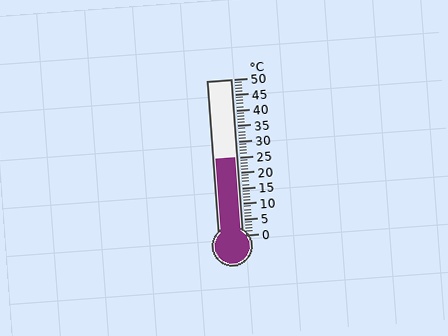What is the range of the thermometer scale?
The thermometer scale ranges from 0°C to 50°C.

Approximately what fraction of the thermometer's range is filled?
The thermometer is filled to approximately 50% of its range.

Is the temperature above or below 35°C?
The temperature is below 35°C.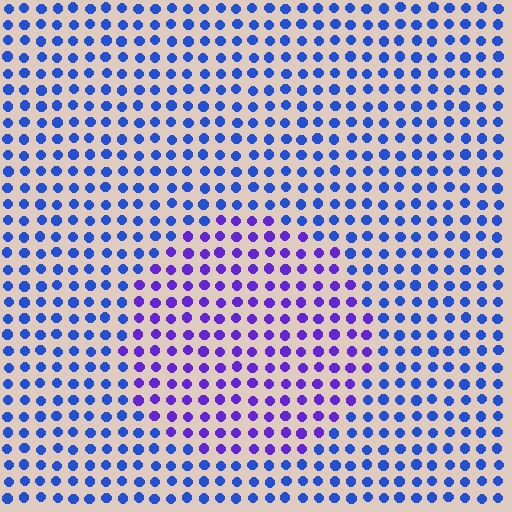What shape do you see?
I see a circle.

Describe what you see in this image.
The image is filled with small blue elements in a uniform arrangement. A circle-shaped region is visible where the elements are tinted to a slightly different hue, forming a subtle color boundary.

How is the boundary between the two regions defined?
The boundary is defined purely by a slight shift in hue (about 38 degrees). Spacing, size, and orientation are identical on both sides.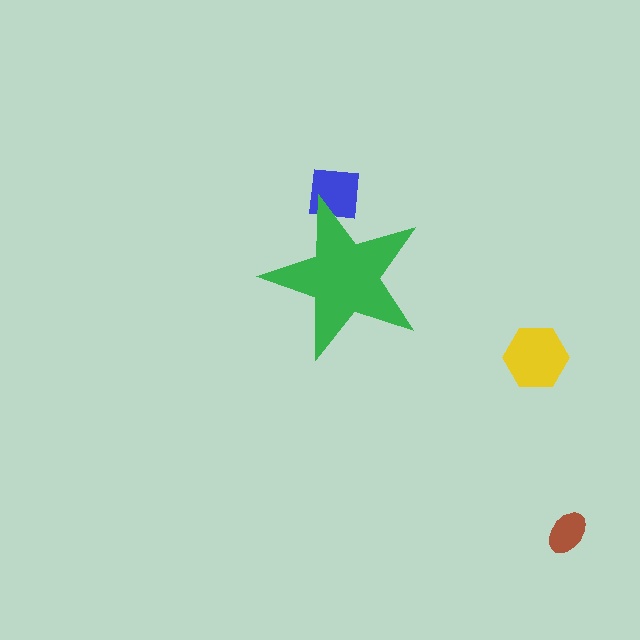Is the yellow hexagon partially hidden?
No, the yellow hexagon is fully visible.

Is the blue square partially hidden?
Yes, the blue square is partially hidden behind the green star.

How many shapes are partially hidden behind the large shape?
1 shape is partially hidden.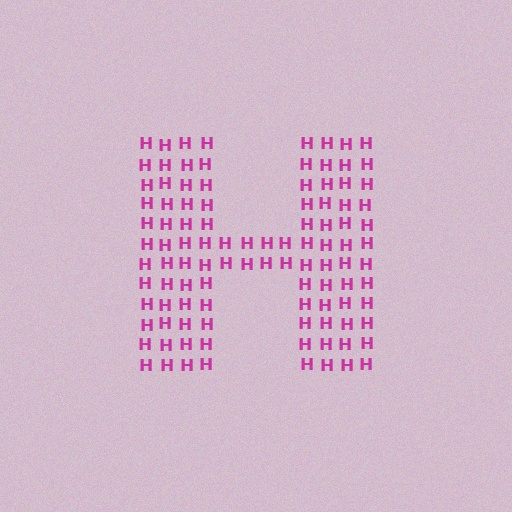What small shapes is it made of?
It is made of small letter H's.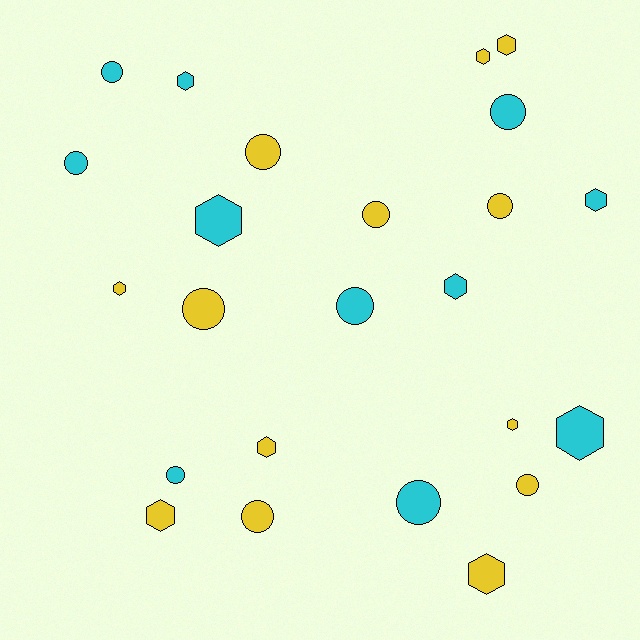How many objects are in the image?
There are 24 objects.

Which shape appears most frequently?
Hexagon, with 12 objects.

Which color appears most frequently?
Yellow, with 13 objects.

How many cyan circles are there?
There are 6 cyan circles.